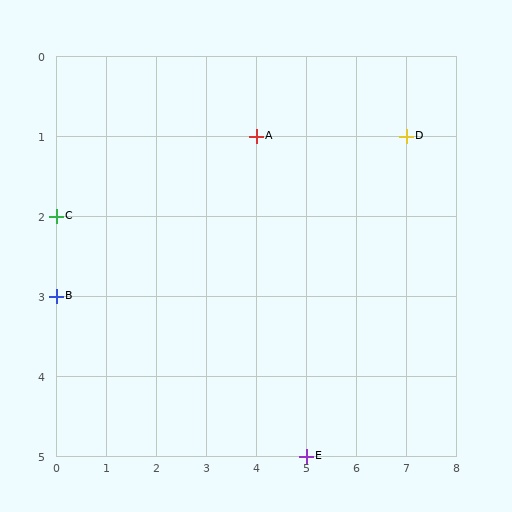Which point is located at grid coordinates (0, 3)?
Point B is at (0, 3).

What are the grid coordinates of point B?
Point B is at grid coordinates (0, 3).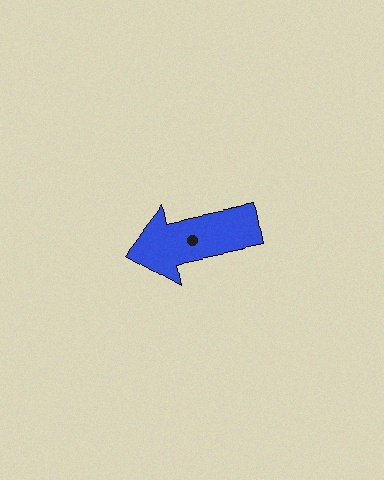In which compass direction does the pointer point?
West.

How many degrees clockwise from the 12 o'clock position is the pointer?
Approximately 259 degrees.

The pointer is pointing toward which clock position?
Roughly 9 o'clock.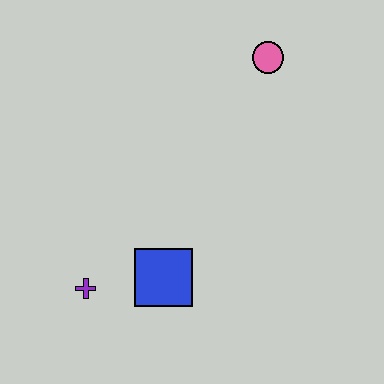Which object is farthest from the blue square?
The pink circle is farthest from the blue square.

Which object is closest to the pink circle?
The blue square is closest to the pink circle.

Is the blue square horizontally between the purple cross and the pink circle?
Yes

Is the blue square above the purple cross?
Yes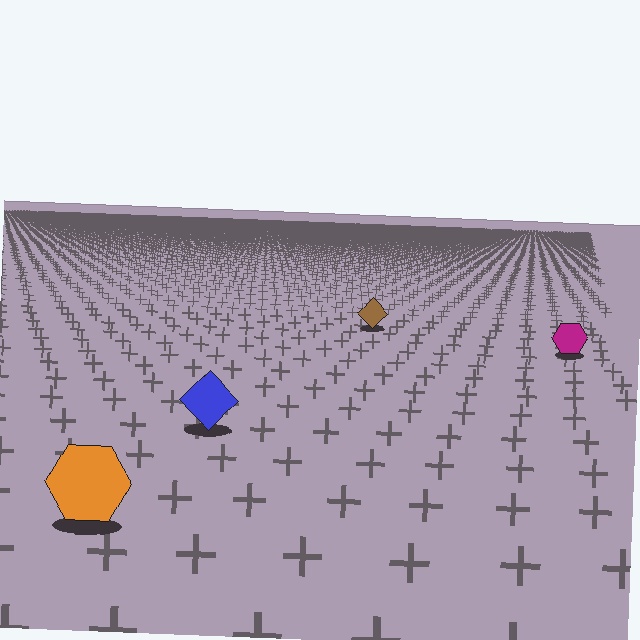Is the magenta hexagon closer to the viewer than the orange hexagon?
No. The orange hexagon is closer — you can tell from the texture gradient: the ground texture is coarser near it.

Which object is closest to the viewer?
The orange hexagon is closest. The texture marks near it are larger and more spread out.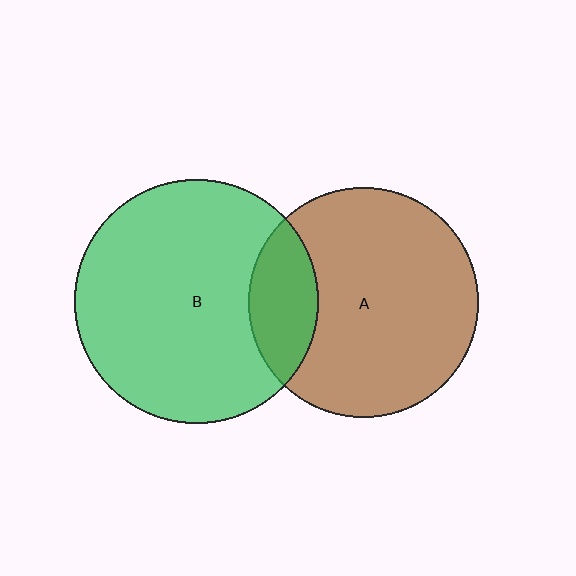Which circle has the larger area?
Circle B (green).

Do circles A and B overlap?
Yes.